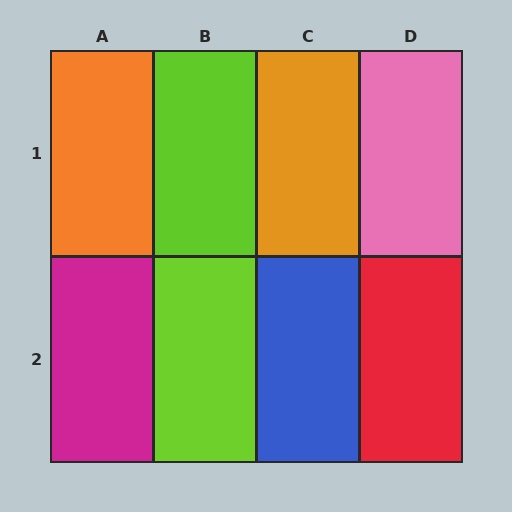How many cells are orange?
2 cells are orange.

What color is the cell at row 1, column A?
Orange.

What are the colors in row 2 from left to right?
Magenta, lime, blue, red.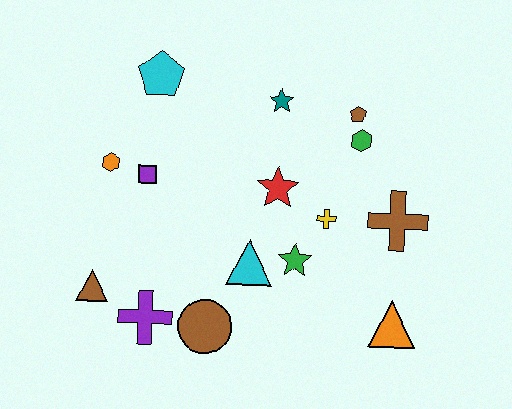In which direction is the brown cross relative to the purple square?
The brown cross is to the right of the purple square.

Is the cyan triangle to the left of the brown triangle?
No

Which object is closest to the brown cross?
The yellow cross is closest to the brown cross.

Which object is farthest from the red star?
The brown triangle is farthest from the red star.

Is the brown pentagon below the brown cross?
No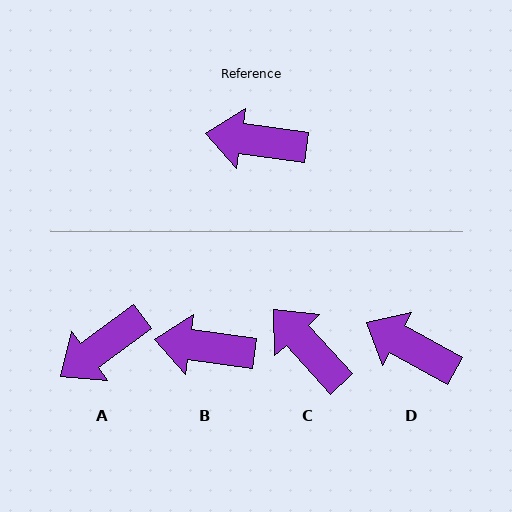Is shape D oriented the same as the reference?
No, it is off by about 21 degrees.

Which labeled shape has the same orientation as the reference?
B.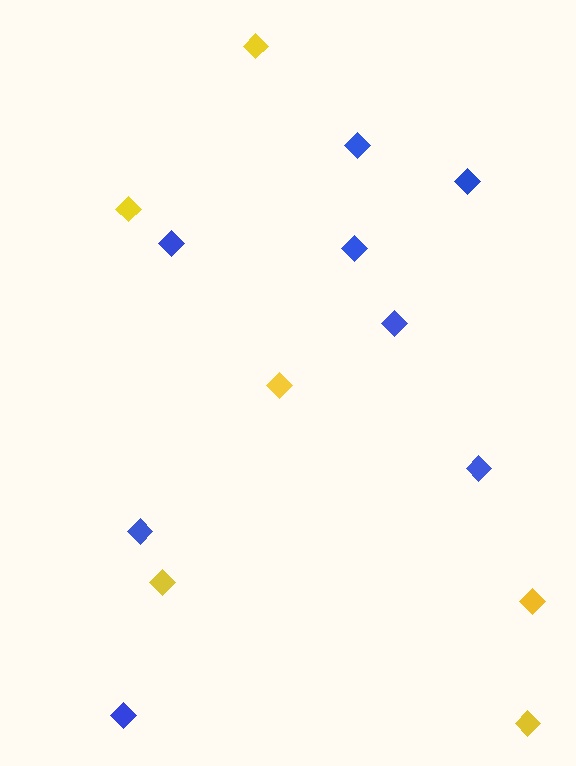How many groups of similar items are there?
There are 2 groups: one group of yellow diamonds (6) and one group of blue diamonds (8).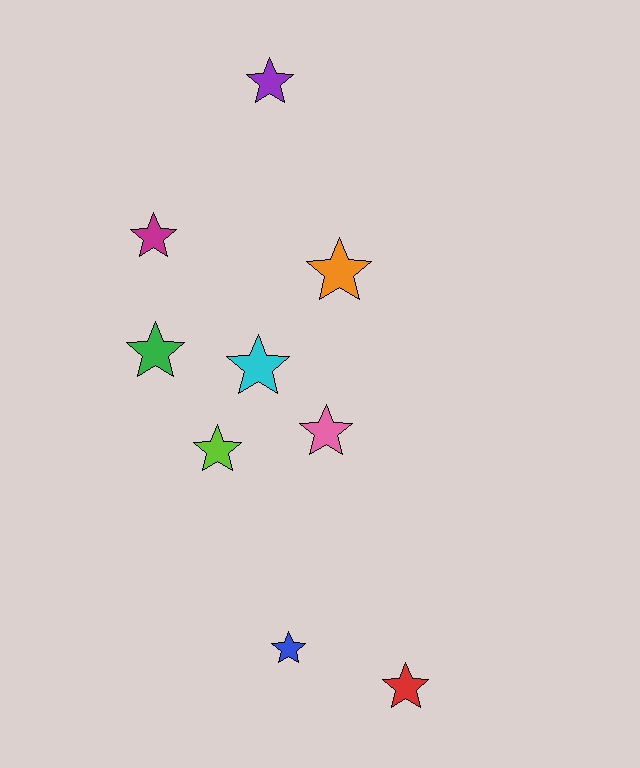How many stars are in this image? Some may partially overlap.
There are 9 stars.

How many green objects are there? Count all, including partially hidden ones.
There is 1 green object.